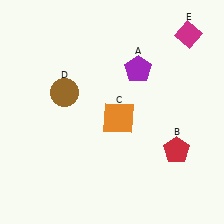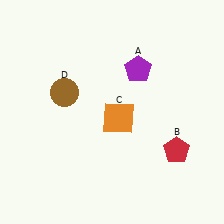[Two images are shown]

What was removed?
The magenta diamond (E) was removed in Image 2.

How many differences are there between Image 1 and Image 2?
There is 1 difference between the two images.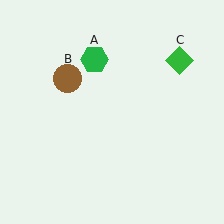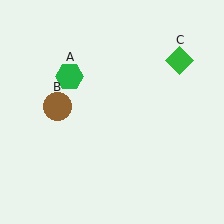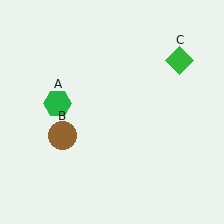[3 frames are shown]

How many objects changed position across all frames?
2 objects changed position: green hexagon (object A), brown circle (object B).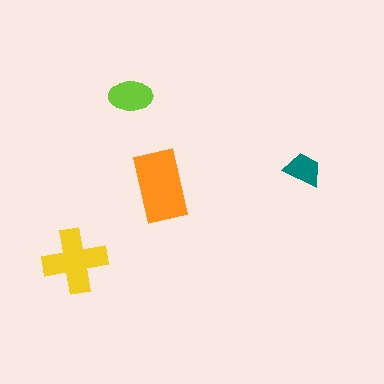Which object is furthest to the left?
The yellow cross is leftmost.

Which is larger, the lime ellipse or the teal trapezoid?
The lime ellipse.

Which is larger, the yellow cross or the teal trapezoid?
The yellow cross.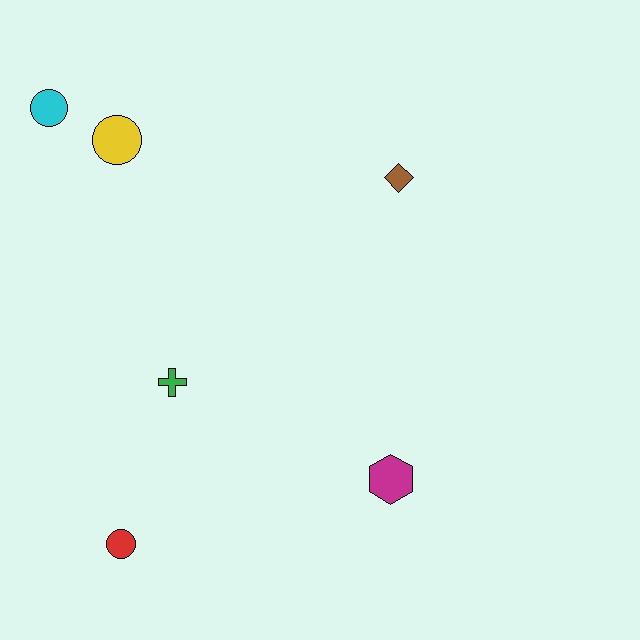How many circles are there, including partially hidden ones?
There are 3 circles.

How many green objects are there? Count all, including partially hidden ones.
There is 1 green object.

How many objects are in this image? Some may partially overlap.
There are 6 objects.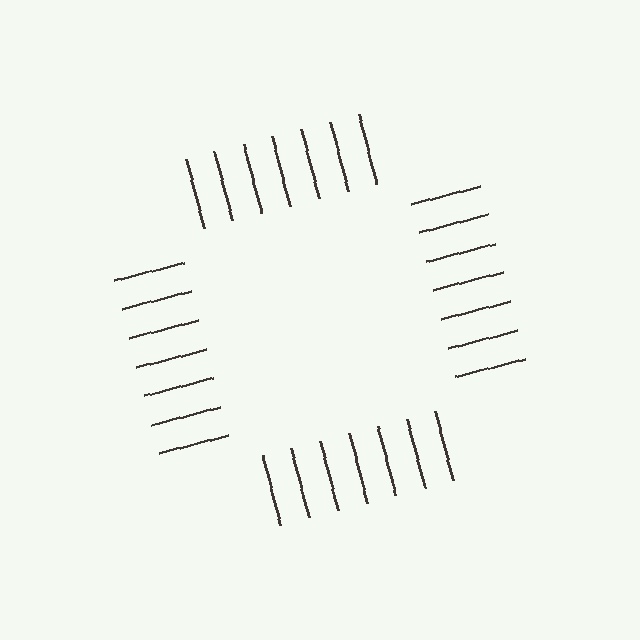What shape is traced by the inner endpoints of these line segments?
An illusory square — the line segments terminate on its edges but no continuous stroke is drawn.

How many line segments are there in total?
28 — 7 along each of the 4 edges.